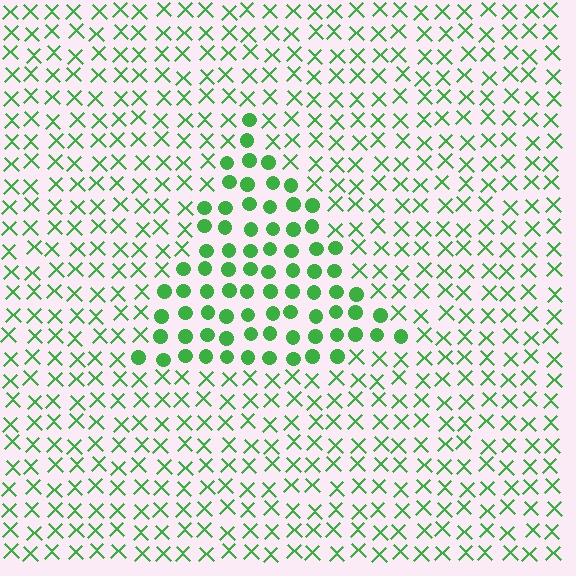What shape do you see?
I see a triangle.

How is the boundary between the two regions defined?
The boundary is defined by a change in element shape: circles inside vs. X marks outside. All elements share the same color and spacing.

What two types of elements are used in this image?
The image uses circles inside the triangle region and X marks outside it.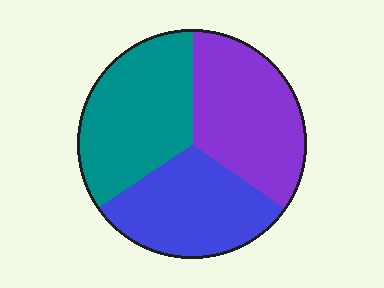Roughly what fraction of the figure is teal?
Teal takes up about one third (1/3) of the figure.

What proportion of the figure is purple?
Purple covers around 35% of the figure.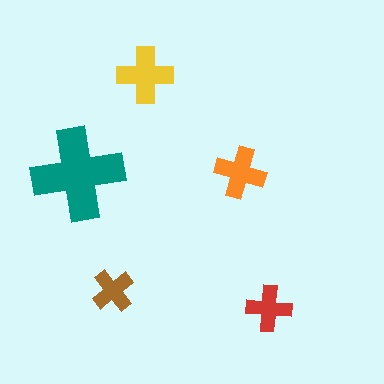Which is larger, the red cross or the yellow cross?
The yellow one.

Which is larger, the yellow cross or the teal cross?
The teal one.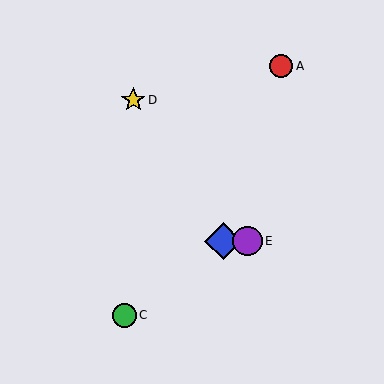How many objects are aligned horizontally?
2 objects (B, E) are aligned horizontally.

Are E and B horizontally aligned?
Yes, both are at y≈241.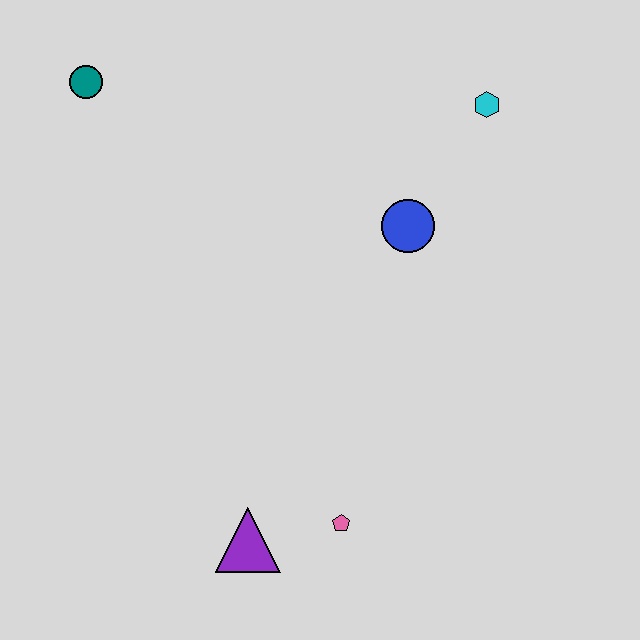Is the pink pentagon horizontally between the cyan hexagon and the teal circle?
Yes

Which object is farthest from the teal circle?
The pink pentagon is farthest from the teal circle.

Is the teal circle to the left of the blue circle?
Yes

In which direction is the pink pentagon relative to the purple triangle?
The pink pentagon is to the right of the purple triangle.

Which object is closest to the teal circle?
The blue circle is closest to the teal circle.